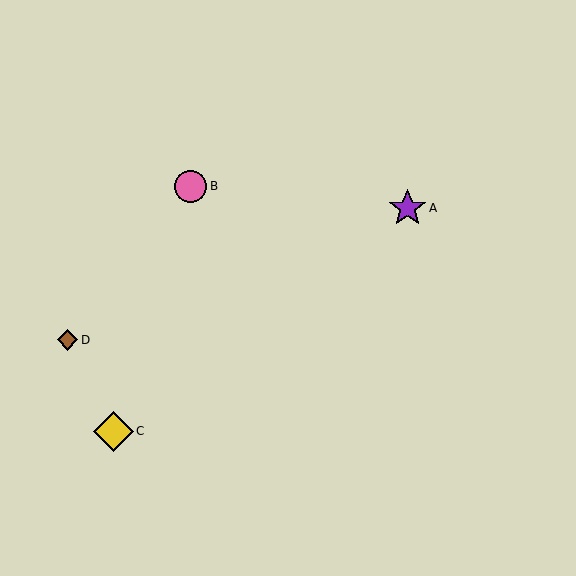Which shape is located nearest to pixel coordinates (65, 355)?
The brown diamond (labeled D) at (68, 340) is nearest to that location.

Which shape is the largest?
The yellow diamond (labeled C) is the largest.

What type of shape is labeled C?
Shape C is a yellow diamond.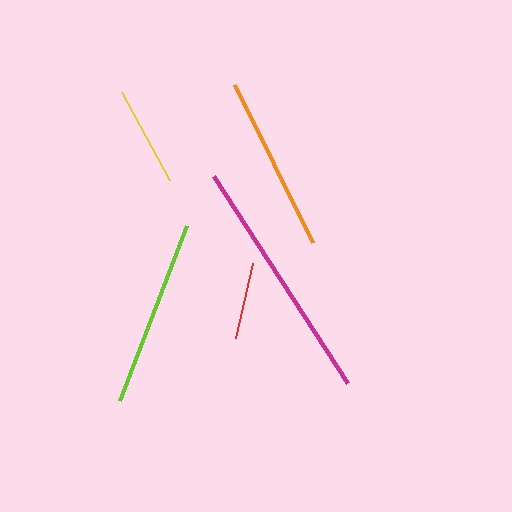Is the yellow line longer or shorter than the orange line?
The orange line is longer than the yellow line.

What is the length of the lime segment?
The lime segment is approximately 187 pixels long.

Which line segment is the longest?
The magenta line is the longest at approximately 246 pixels.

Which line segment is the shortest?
The red line is the shortest at approximately 76 pixels.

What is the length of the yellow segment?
The yellow segment is approximately 101 pixels long.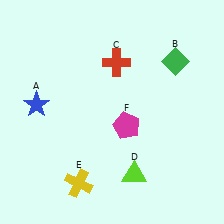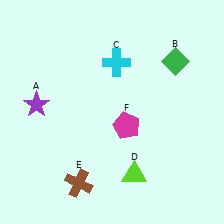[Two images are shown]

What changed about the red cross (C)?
In Image 1, C is red. In Image 2, it changed to cyan.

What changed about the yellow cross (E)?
In Image 1, E is yellow. In Image 2, it changed to brown.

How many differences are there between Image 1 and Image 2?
There are 3 differences between the two images.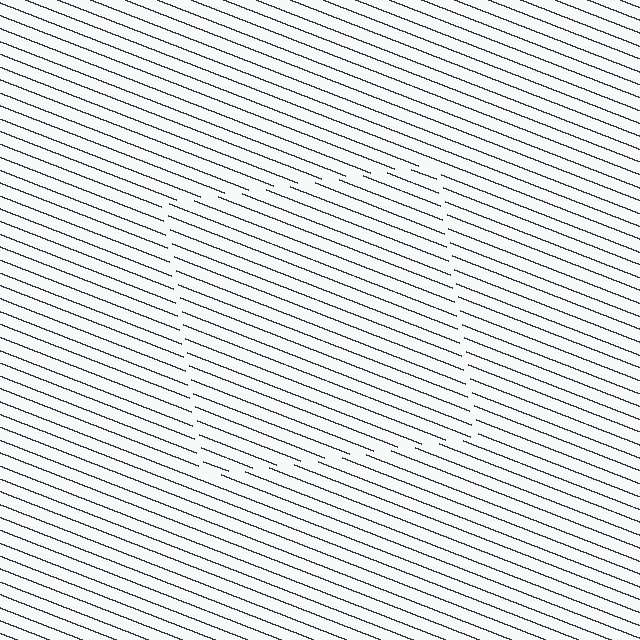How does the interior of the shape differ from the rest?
The interior of the shape contains the same grating, shifted by half a period — the contour is defined by the phase discontinuity where line-ends from the inner and outer gratings abut.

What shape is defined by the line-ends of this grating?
An illusory square. The interior of the shape contains the same grating, shifted by half a period — the contour is defined by the phase discontinuity where line-ends from the inner and outer gratings abut.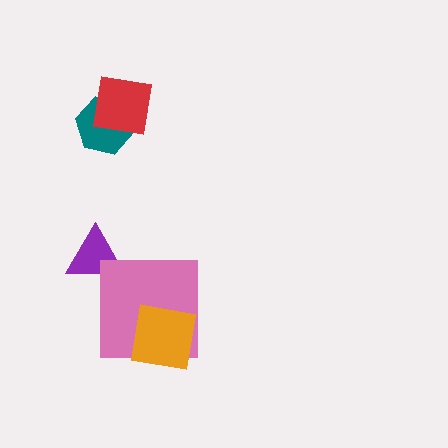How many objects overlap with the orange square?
1 object overlaps with the orange square.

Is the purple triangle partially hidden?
No, no other shape covers it.